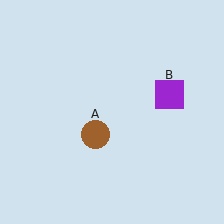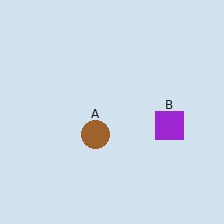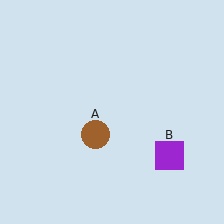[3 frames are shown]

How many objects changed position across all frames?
1 object changed position: purple square (object B).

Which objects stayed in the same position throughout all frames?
Brown circle (object A) remained stationary.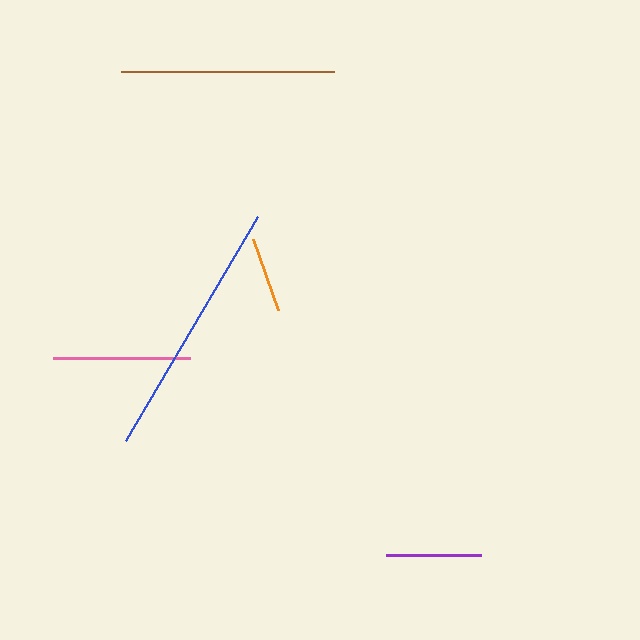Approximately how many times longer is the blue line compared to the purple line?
The blue line is approximately 2.7 times the length of the purple line.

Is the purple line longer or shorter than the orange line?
The purple line is longer than the orange line.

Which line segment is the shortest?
The orange line is the shortest at approximately 75 pixels.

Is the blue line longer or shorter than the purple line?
The blue line is longer than the purple line.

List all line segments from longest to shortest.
From longest to shortest: blue, brown, pink, purple, orange.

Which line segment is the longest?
The blue line is the longest at approximately 260 pixels.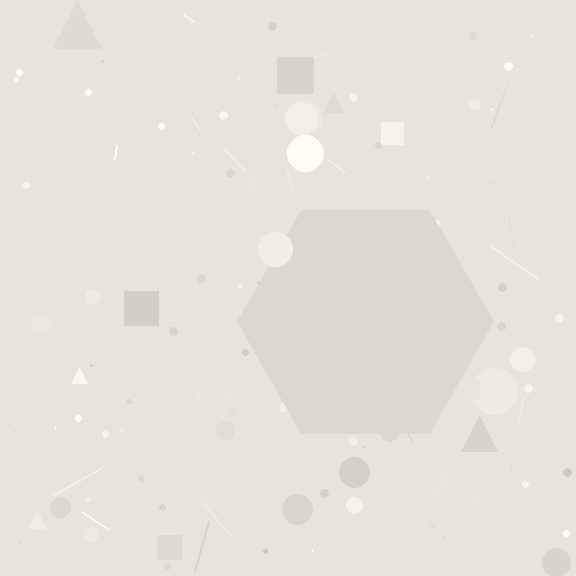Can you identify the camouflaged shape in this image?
The camouflaged shape is a hexagon.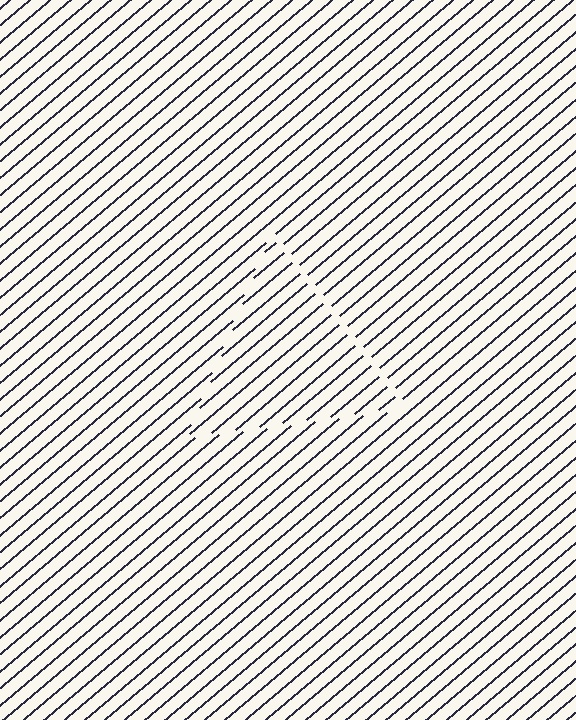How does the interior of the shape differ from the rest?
The interior of the shape contains the same grating, shifted by half a period — the contour is defined by the phase discontinuity where line-ends from the inner and outer gratings abut.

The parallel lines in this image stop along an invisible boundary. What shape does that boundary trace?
An illusory triangle. The interior of the shape contains the same grating, shifted by half a period — the contour is defined by the phase discontinuity where line-ends from the inner and outer gratings abut.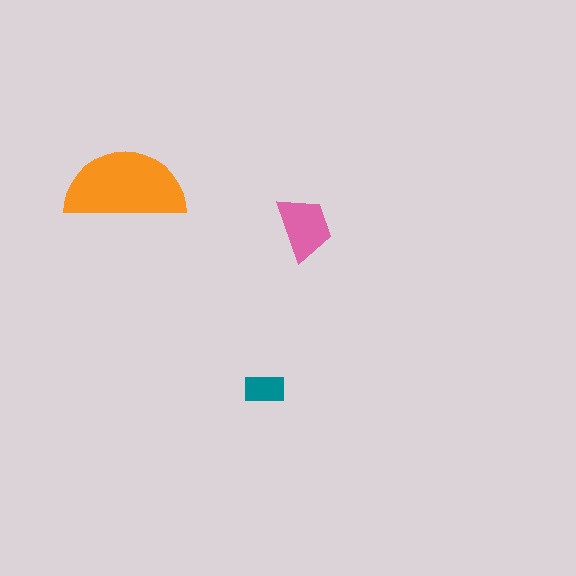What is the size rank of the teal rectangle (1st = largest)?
3rd.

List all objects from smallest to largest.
The teal rectangle, the pink trapezoid, the orange semicircle.